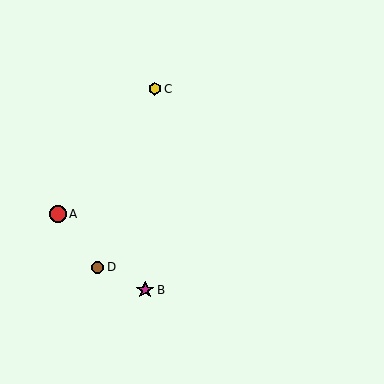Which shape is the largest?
The magenta star (labeled B) is the largest.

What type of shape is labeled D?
Shape D is a brown circle.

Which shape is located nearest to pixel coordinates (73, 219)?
The red circle (labeled A) at (58, 214) is nearest to that location.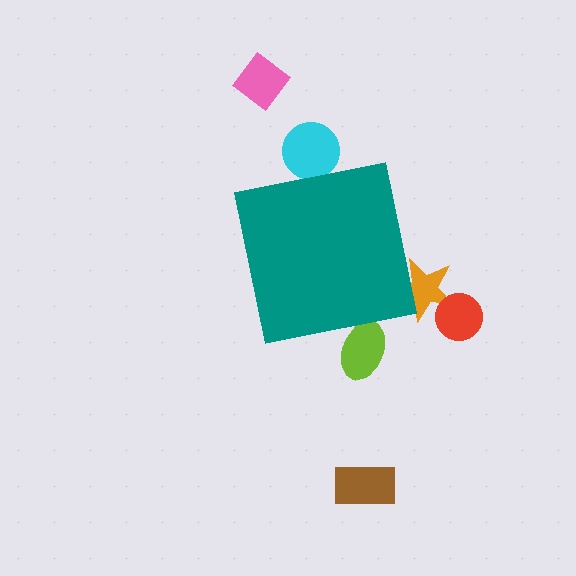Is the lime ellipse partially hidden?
Yes, the lime ellipse is partially hidden behind the teal square.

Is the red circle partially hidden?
No, the red circle is fully visible.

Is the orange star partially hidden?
Yes, the orange star is partially hidden behind the teal square.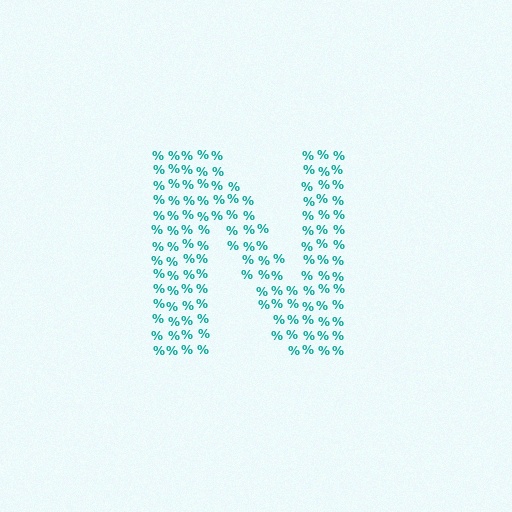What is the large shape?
The large shape is the letter N.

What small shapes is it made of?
It is made of small percent signs.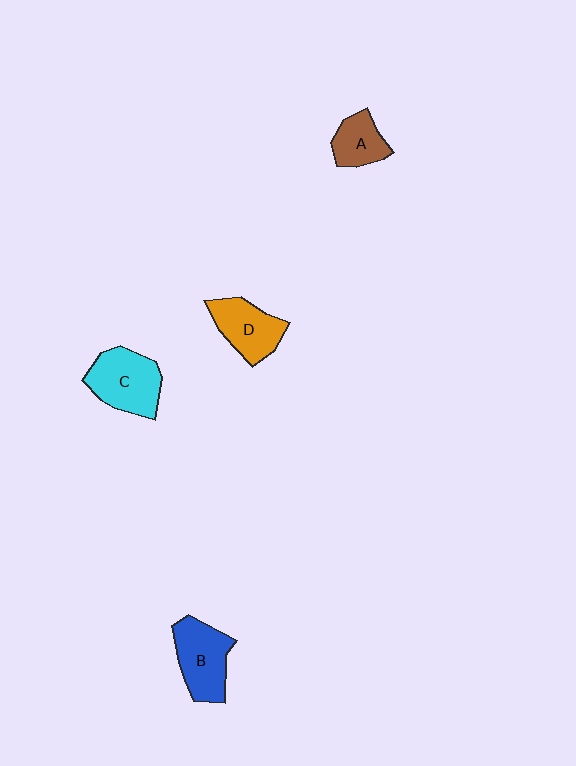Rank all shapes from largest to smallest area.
From largest to smallest: C (cyan), B (blue), D (orange), A (brown).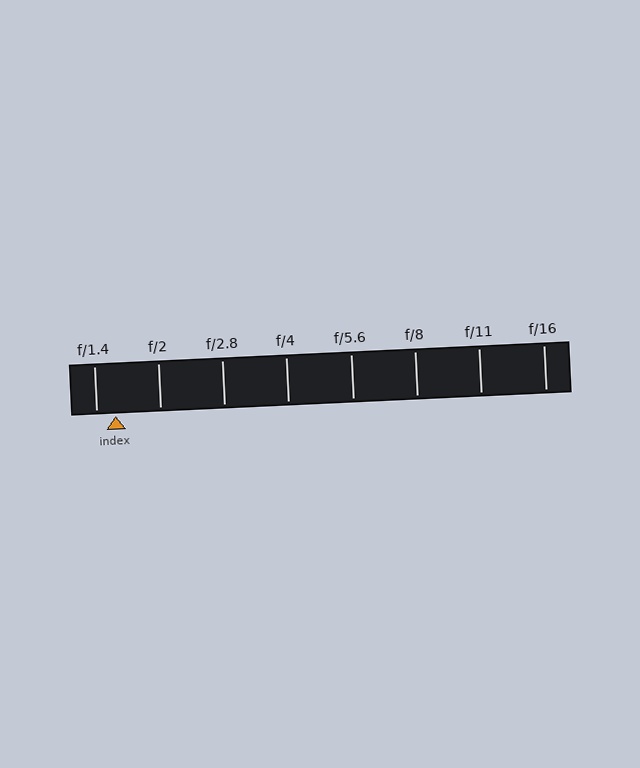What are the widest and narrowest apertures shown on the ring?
The widest aperture shown is f/1.4 and the narrowest is f/16.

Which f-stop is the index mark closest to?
The index mark is closest to f/1.4.